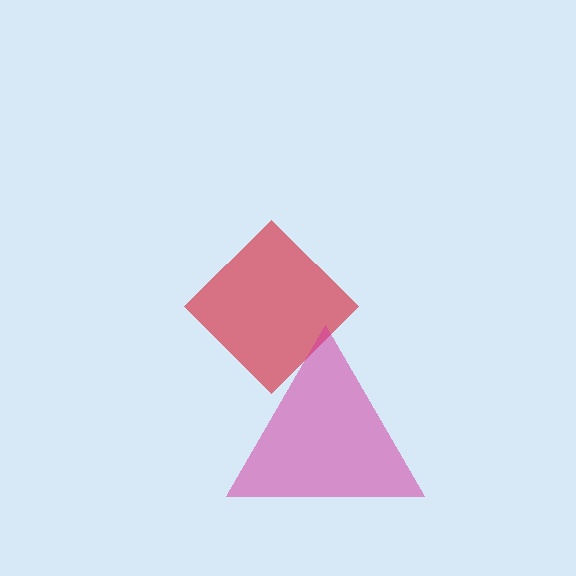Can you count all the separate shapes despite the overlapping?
Yes, there are 2 separate shapes.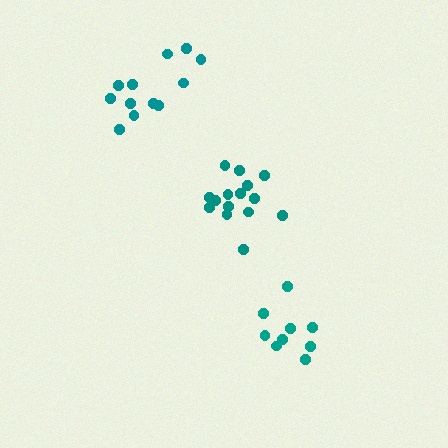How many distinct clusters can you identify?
There are 3 distinct clusters.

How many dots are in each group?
Group 1: 9 dots, Group 2: 12 dots, Group 3: 15 dots (36 total).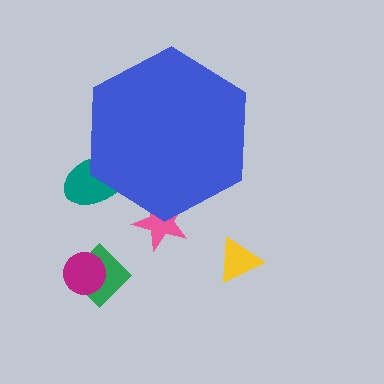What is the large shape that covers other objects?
A blue hexagon.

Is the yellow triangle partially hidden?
No, the yellow triangle is fully visible.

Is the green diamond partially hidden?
No, the green diamond is fully visible.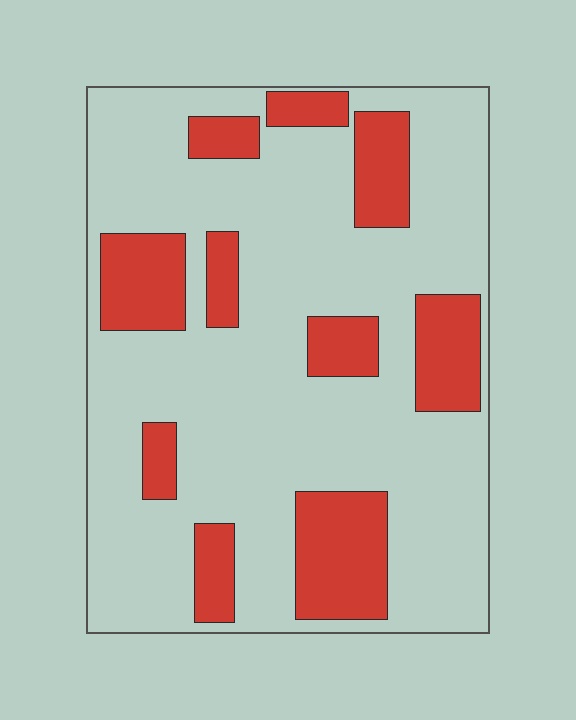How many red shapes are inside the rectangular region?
10.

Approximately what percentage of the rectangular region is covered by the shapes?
Approximately 25%.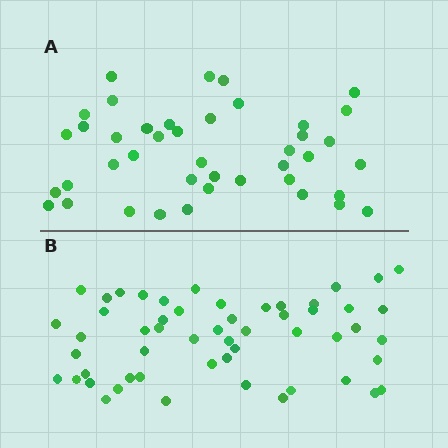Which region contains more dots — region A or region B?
Region B (the bottom region) has more dots.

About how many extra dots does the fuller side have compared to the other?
Region B has roughly 12 or so more dots than region A.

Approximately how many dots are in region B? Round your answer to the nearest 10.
About 50 dots. (The exact count is 54, which rounds to 50.)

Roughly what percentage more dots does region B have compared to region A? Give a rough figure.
About 30% more.